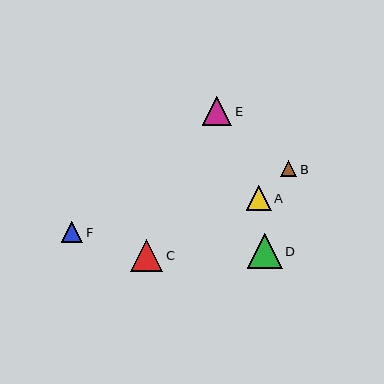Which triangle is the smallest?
Triangle B is the smallest with a size of approximately 16 pixels.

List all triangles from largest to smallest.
From largest to smallest: D, C, E, A, F, B.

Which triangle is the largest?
Triangle D is the largest with a size of approximately 35 pixels.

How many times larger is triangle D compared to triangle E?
Triangle D is approximately 1.2 times the size of triangle E.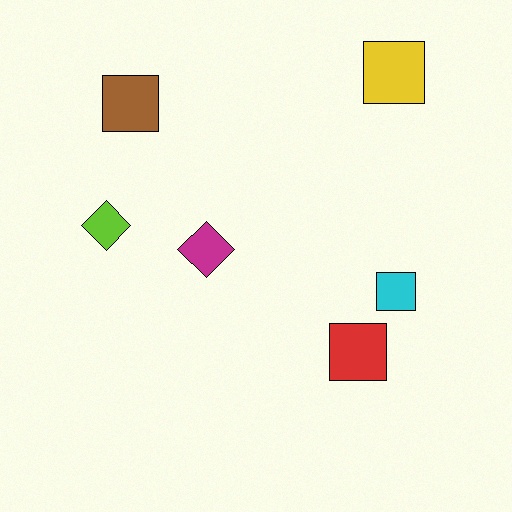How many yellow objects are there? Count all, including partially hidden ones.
There is 1 yellow object.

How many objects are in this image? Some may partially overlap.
There are 6 objects.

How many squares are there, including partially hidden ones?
There are 4 squares.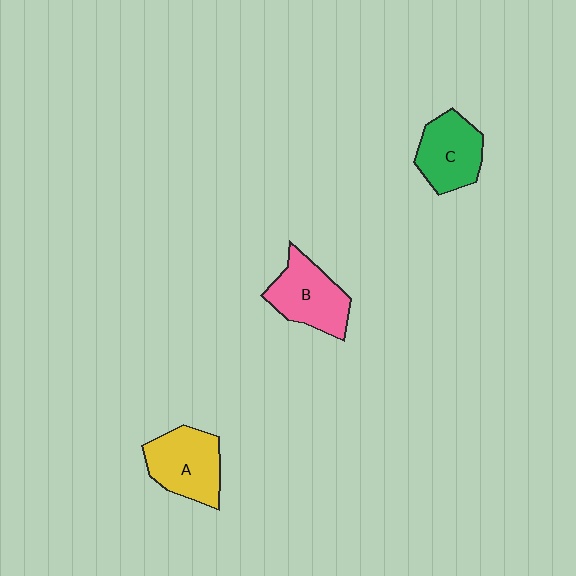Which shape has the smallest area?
Shape C (green).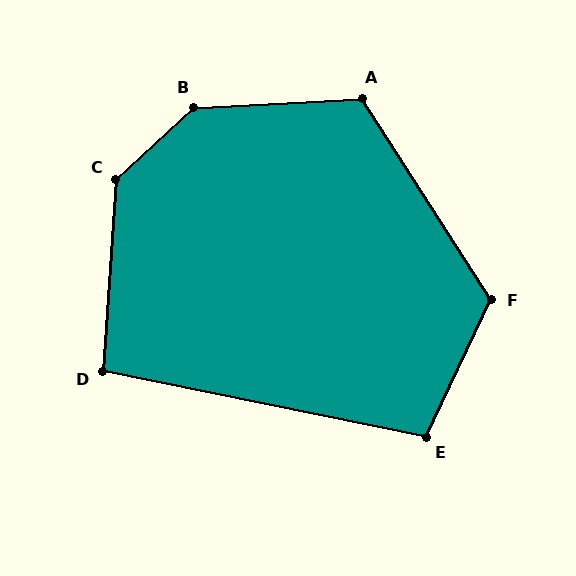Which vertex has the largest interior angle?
B, at approximately 140 degrees.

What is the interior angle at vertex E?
Approximately 104 degrees (obtuse).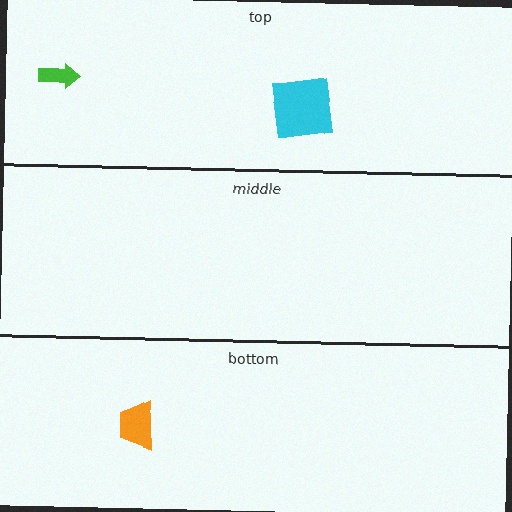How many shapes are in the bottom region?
1.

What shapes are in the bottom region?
The orange trapezoid.